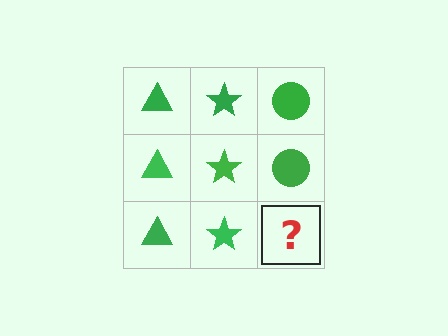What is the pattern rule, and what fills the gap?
The rule is that each column has a consistent shape. The gap should be filled with a green circle.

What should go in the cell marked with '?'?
The missing cell should contain a green circle.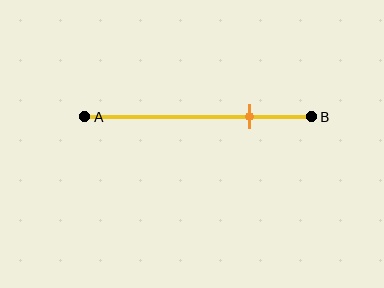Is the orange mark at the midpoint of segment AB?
No, the mark is at about 75% from A, not at the 50% midpoint.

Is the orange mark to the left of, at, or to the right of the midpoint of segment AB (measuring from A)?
The orange mark is to the right of the midpoint of segment AB.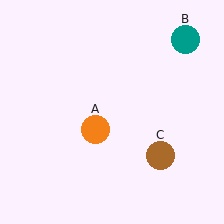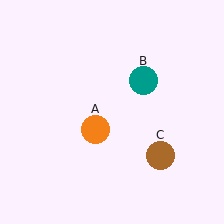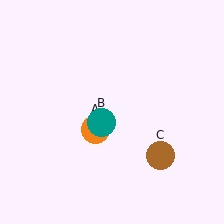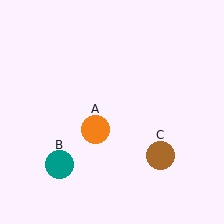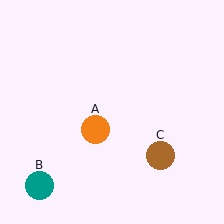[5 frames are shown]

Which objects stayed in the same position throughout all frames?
Orange circle (object A) and brown circle (object C) remained stationary.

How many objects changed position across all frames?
1 object changed position: teal circle (object B).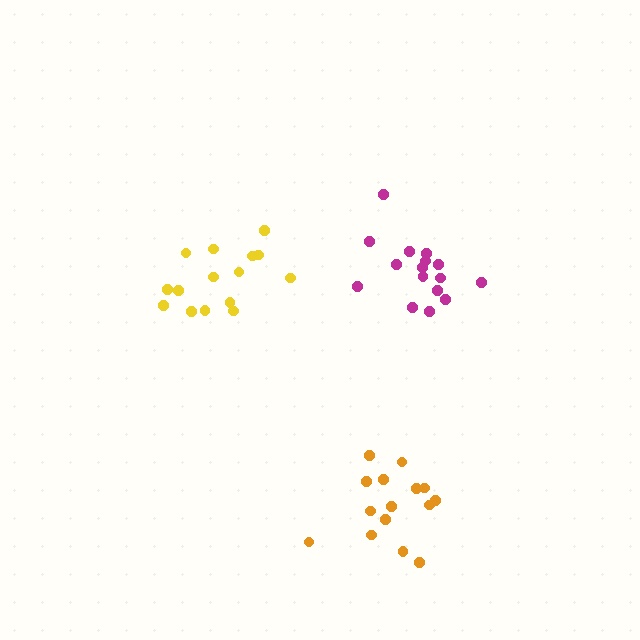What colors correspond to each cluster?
The clusters are colored: yellow, orange, magenta.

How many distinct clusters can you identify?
There are 3 distinct clusters.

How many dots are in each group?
Group 1: 15 dots, Group 2: 15 dots, Group 3: 16 dots (46 total).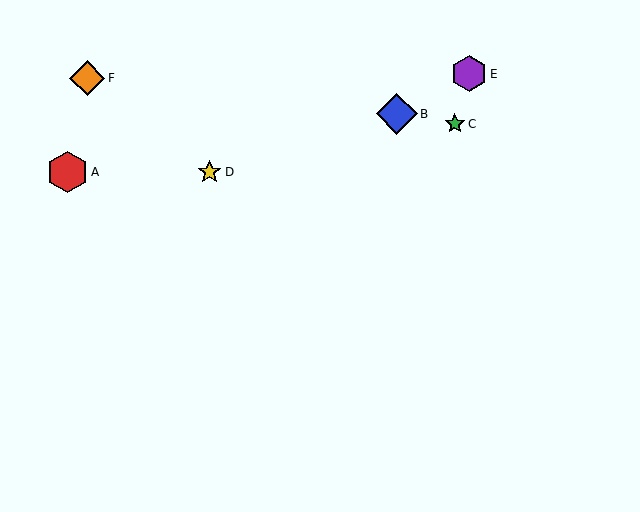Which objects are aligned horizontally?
Objects A, D are aligned horizontally.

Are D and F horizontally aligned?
No, D is at y≈172 and F is at y≈78.